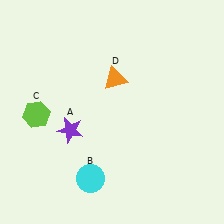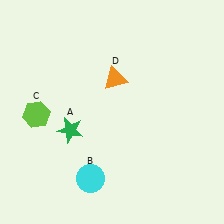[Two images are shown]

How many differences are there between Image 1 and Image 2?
There is 1 difference between the two images.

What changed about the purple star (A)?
In Image 1, A is purple. In Image 2, it changed to green.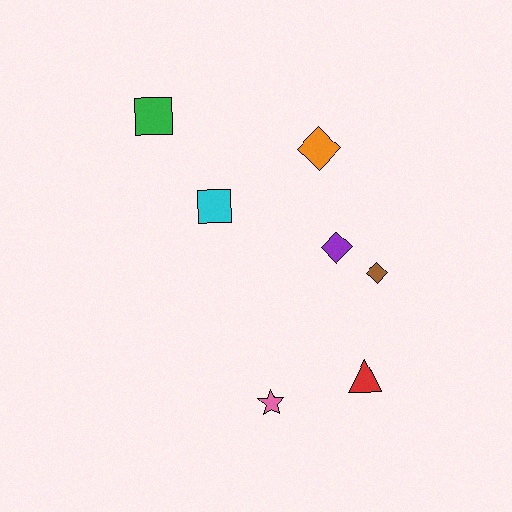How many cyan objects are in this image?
There is 1 cyan object.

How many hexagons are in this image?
There are no hexagons.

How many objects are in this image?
There are 7 objects.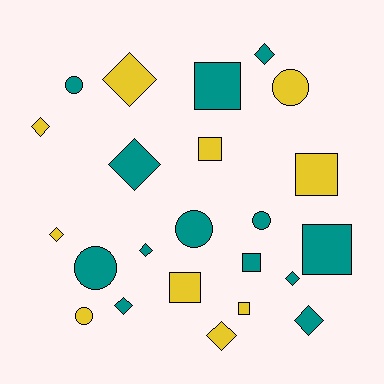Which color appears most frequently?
Teal, with 13 objects.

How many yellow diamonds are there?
There are 4 yellow diamonds.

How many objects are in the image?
There are 23 objects.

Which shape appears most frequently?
Diamond, with 10 objects.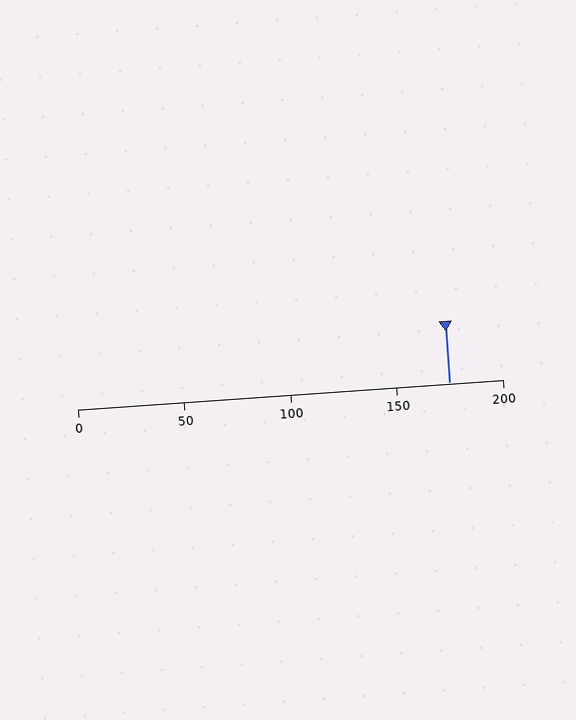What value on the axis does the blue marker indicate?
The marker indicates approximately 175.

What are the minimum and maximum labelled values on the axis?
The axis runs from 0 to 200.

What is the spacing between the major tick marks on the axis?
The major ticks are spaced 50 apart.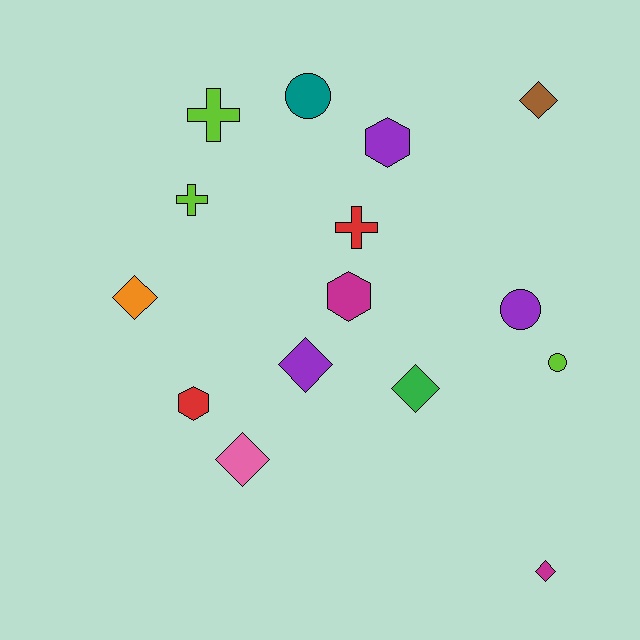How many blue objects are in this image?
There are no blue objects.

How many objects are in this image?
There are 15 objects.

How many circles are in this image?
There are 3 circles.